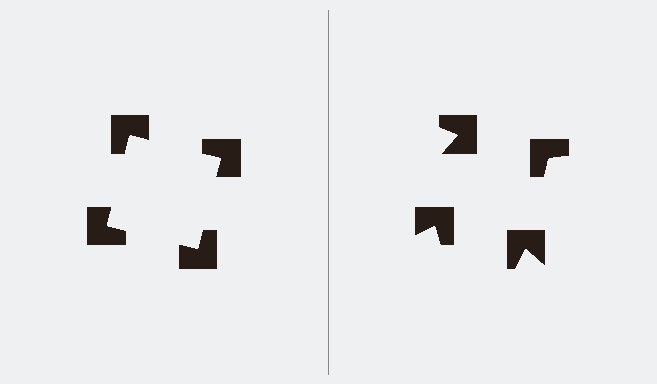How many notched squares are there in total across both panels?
8 — 4 on each side.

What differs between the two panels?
The notched squares are positioned identically on both sides; only the wedge orientations differ. On the left they align to a square; on the right they are misaligned.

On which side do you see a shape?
An illusory square appears on the left side. On the right side the wedge cuts are rotated, so no coherent shape forms.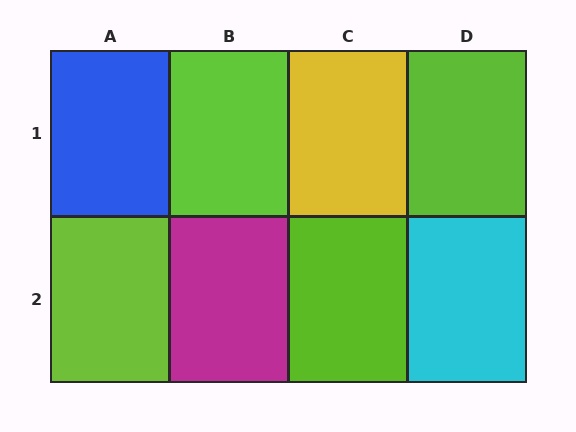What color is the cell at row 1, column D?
Lime.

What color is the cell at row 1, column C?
Yellow.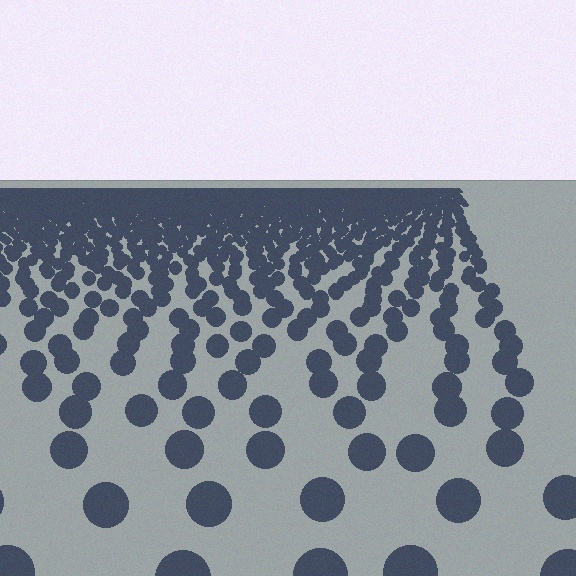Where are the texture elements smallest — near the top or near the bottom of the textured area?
Near the top.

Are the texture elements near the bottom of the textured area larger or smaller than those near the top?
Larger. Near the bottom, elements are closer to the viewer and appear at a bigger on-screen size.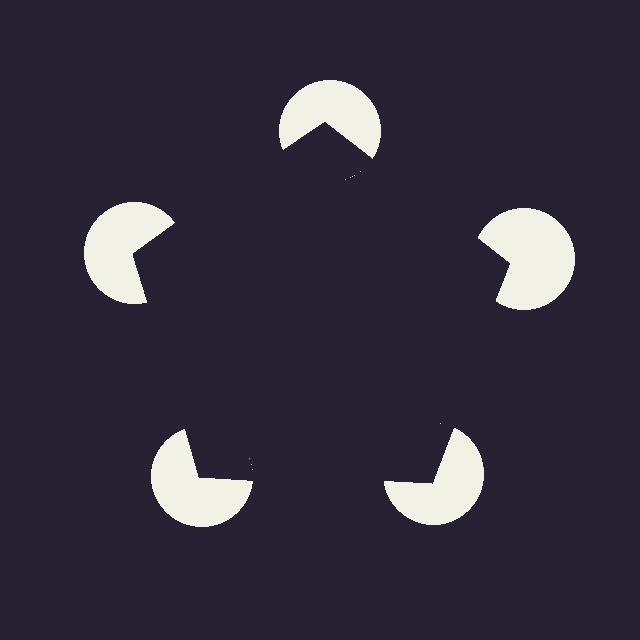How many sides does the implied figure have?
5 sides.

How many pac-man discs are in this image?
There are 5 — one at each vertex of the illusory pentagon.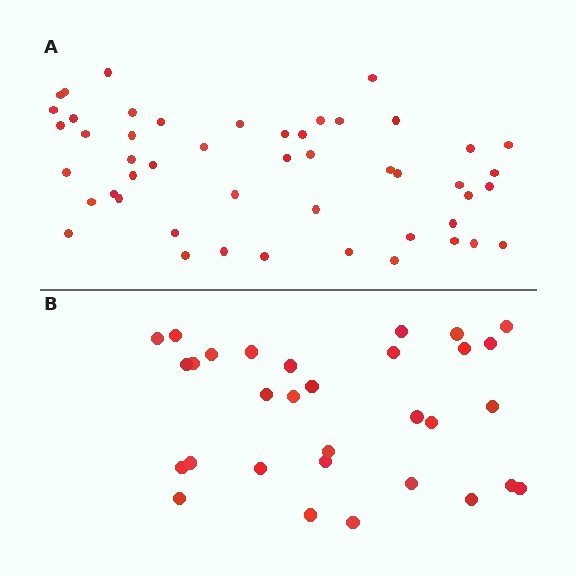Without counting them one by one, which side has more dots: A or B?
Region A (the top region) has more dots.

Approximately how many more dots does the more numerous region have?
Region A has approximately 20 more dots than region B.